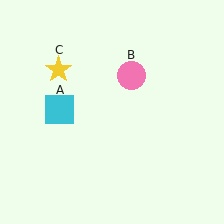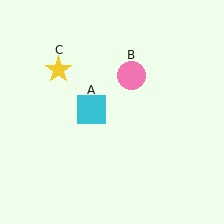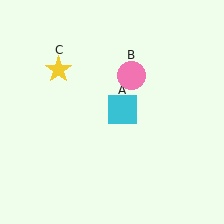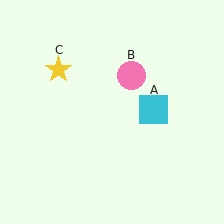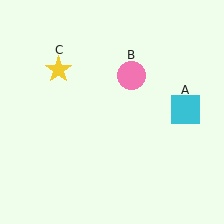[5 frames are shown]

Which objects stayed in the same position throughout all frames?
Pink circle (object B) and yellow star (object C) remained stationary.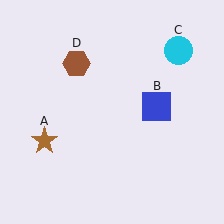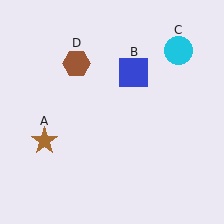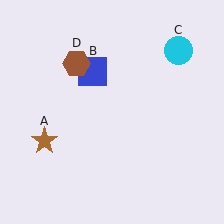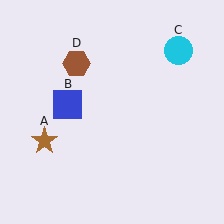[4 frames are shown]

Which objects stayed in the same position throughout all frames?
Brown star (object A) and cyan circle (object C) and brown hexagon (object D) remained stationary.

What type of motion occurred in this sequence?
The blue square (object B) rotated counterclockwise around the center of the scene.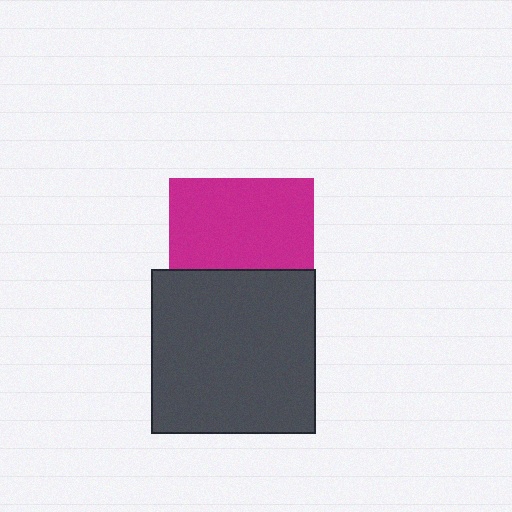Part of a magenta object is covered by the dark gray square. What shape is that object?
It is a square.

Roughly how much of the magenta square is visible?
About half of it is visible (roughly 63%).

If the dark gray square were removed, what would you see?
You would see the complete magenta square.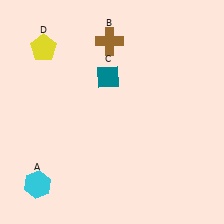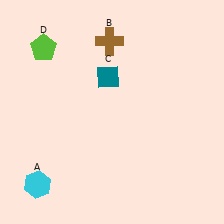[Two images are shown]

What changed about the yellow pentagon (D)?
In Image 1, D is yellow. In Image 2, it changed to lime.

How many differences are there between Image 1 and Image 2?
There is 1 difference between the two images.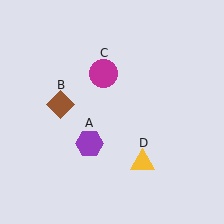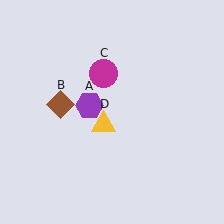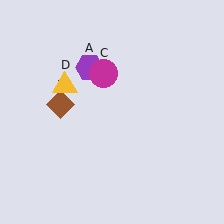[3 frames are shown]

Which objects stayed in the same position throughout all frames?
Brown diamond (object B) and magenta circle (object C) remained stationary.